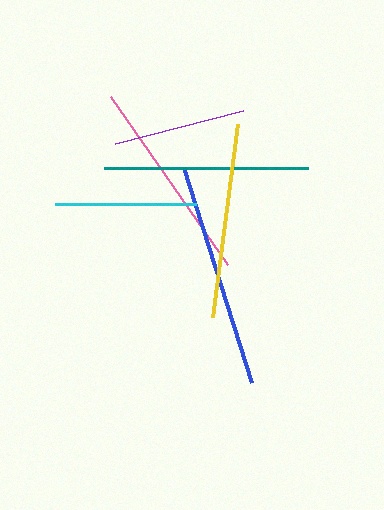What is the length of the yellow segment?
The yellow segment is approximately 195 pixels long.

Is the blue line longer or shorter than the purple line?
The blue line is longer than the purple line.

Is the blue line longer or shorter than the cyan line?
The blue line is longer than the cyan line.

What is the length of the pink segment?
The pink segment is approximately 206 pixels long.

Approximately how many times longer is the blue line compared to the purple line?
The blue line is approximately 1.7 times the length of the purple line.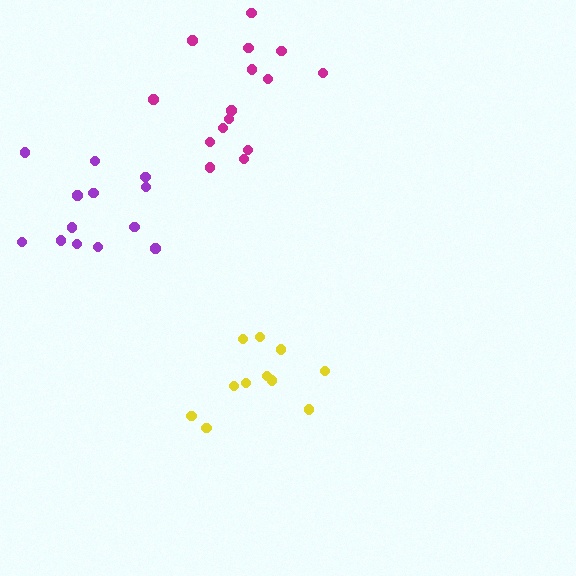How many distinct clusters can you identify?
There are 3 distinct clusters.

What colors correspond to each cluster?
The clusters are colored: yellow, purple, magenta.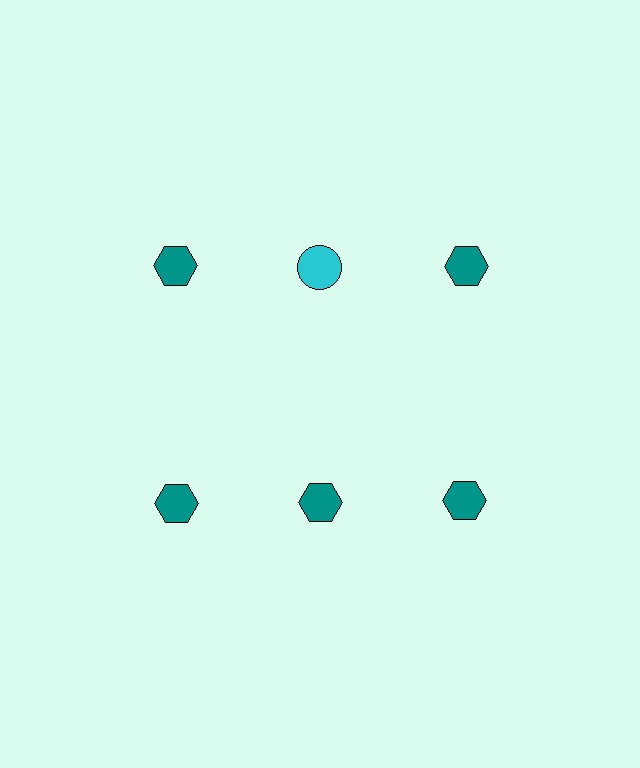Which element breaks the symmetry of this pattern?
The cyan circle in the top row, second from left column breaks the symmetry. All other shapes are teal hexagons.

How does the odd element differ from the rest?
It differs in both color (cyan instead of teal) and shape (circle instead of hexagon).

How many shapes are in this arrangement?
There are 6 shapes arranged in a grid pattern.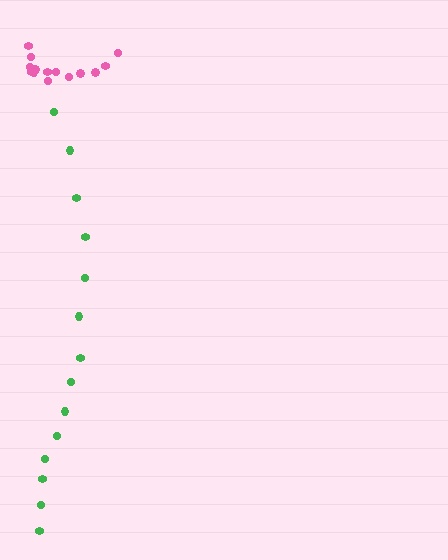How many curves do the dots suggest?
There are 2 distinct paths.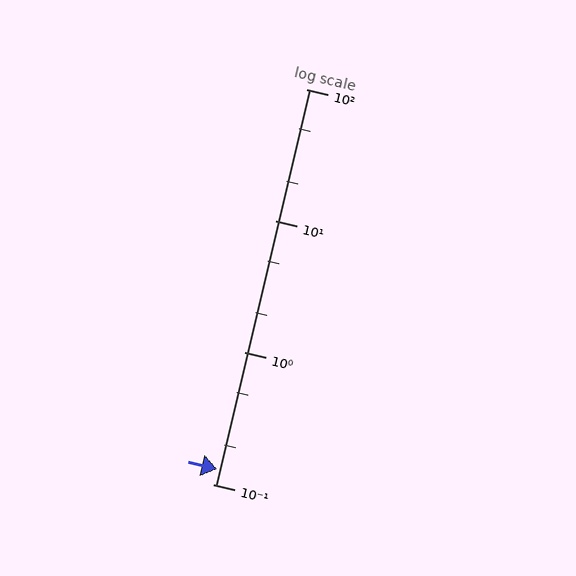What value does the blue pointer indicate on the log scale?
The pointer indicates approximately 0.13.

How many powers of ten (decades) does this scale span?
The scale spans 3 decades, from 0.1 to 100.